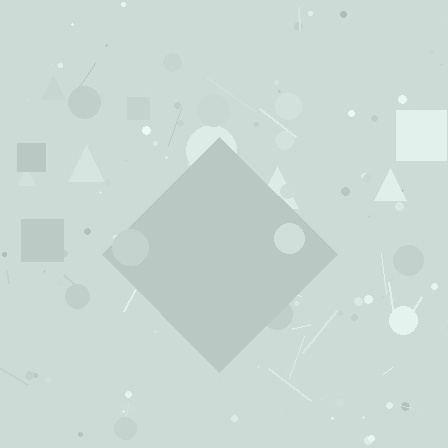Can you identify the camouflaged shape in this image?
The camouflaged shape is a diamond.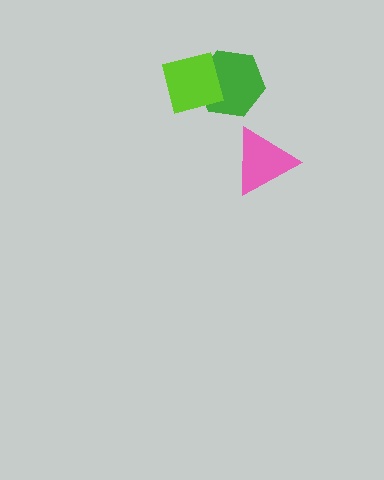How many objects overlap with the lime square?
1 object overlaps with the lime square.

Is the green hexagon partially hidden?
Yes, it is partially covered by another shape.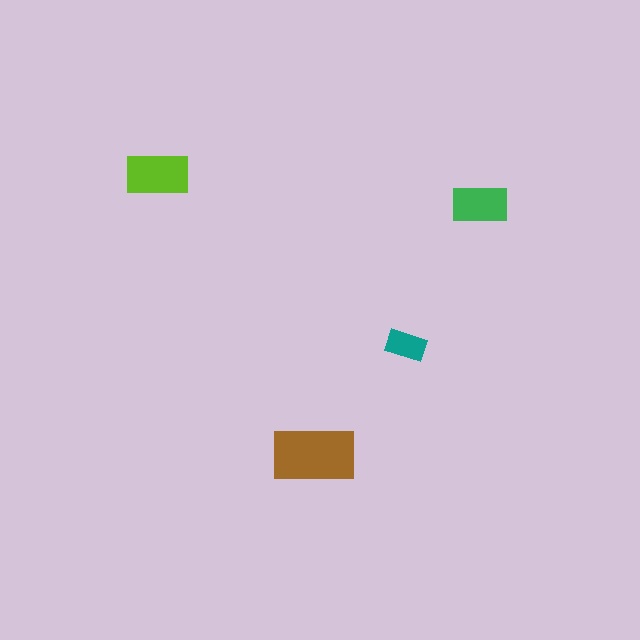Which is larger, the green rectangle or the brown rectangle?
The brown one.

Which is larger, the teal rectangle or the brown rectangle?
The brown one.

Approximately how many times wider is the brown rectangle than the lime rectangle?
About 1.5 times wider.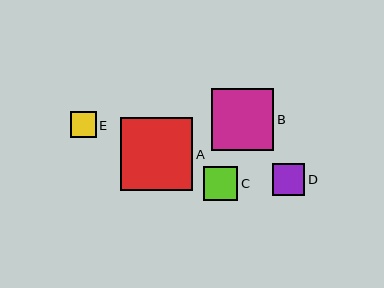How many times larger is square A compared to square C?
Square A is approximately 2.1 times the size of square C.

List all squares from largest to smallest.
From largest to smallest: A, B, C, D, E.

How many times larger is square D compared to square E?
Square D is approximately 1.2 times the size of square E.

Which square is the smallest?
Square E is the smallest with a size of approximately 26 pixels.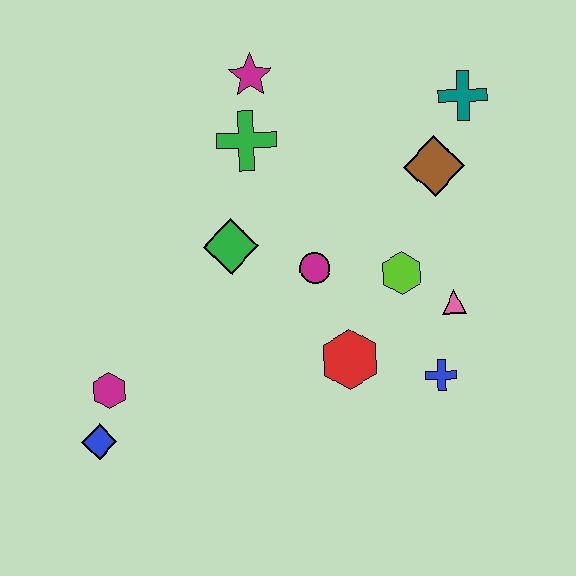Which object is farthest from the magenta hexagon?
The teal cross is farthest from the magenta hexagon.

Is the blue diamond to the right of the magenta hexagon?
No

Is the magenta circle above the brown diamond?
No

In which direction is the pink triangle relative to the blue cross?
The pink triangle is above the blue cross.